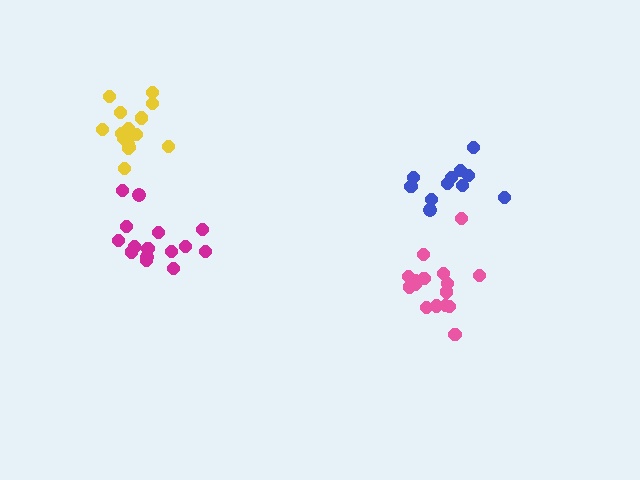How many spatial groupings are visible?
There are 4 spatial groupings.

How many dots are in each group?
Group 1: 16 dots, Group 2: 16 dots, Group 3: 15 dots, Group 4: 11 dots (58 total).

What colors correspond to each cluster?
The clusters are colored: yellow, pink, magenta, blue.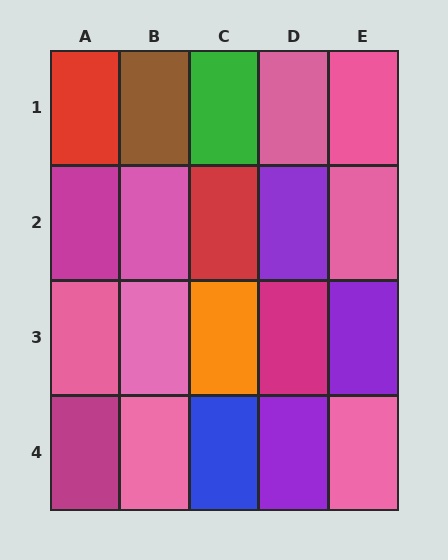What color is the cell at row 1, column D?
Pink.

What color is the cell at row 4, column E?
Pink.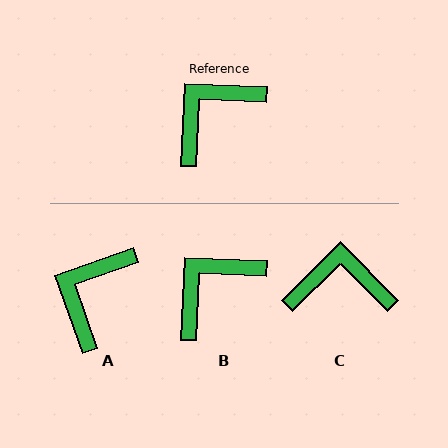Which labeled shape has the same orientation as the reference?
B.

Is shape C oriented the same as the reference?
No, it is off by about 43 degrees.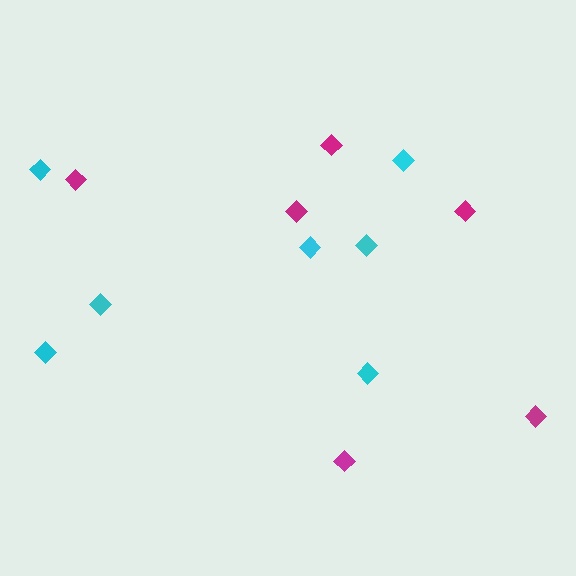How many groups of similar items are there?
There are 2 groups: one group of magenta diamonds (6) and one group of cyan diamonds (7).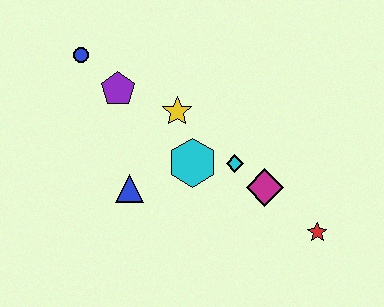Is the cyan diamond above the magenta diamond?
Yes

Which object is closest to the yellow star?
The cyan hexagon is closest to the yellow star.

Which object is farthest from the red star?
The blue circle is farthest from the red star.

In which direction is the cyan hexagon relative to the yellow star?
The cyan hexagon is below the yellow star.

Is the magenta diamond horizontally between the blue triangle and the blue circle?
No